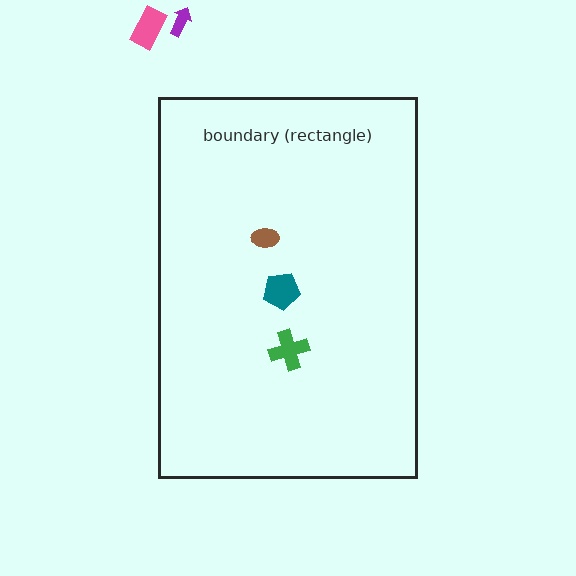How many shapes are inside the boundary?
3 inside, 2 outside.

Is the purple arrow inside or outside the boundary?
Outside.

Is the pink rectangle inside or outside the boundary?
Outside.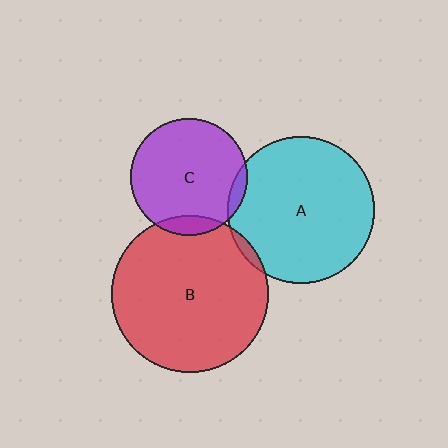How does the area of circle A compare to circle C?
Approximately 1.6 times.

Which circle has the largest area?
Circle B (red).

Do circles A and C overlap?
Yes.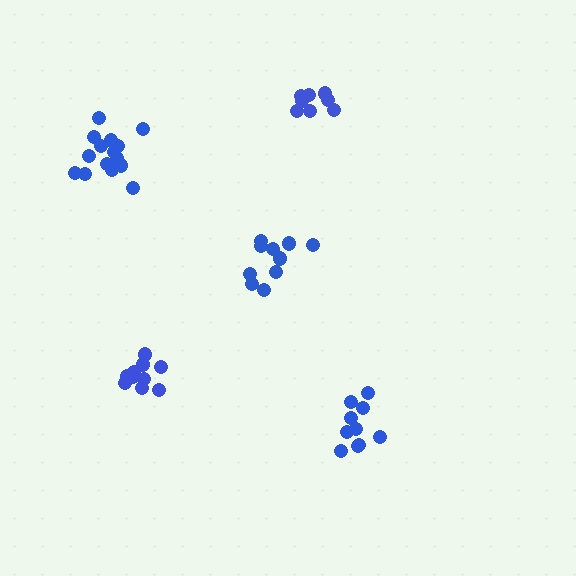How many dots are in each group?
Group 1: 10 dots, Group 2: 9 dots, Group 3: 15 dots, Group 4: 11 dots, Group 5: 10 dots (55 total).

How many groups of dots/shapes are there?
There are 5 groups.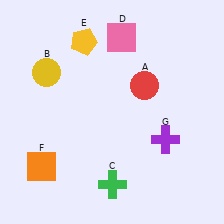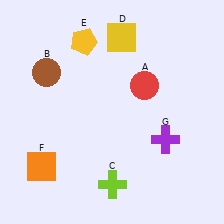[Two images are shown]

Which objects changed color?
B changed from yellow to brown. C changed from green to lime. D changed from pink to yellow.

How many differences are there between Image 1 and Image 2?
There are 3 differences between the two images.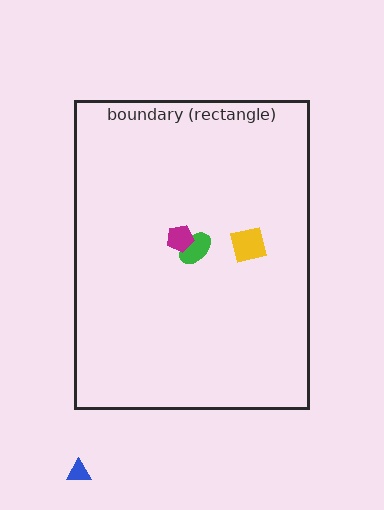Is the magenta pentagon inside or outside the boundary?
Inside.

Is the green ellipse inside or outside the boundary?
Inside.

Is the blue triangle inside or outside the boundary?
Outside.